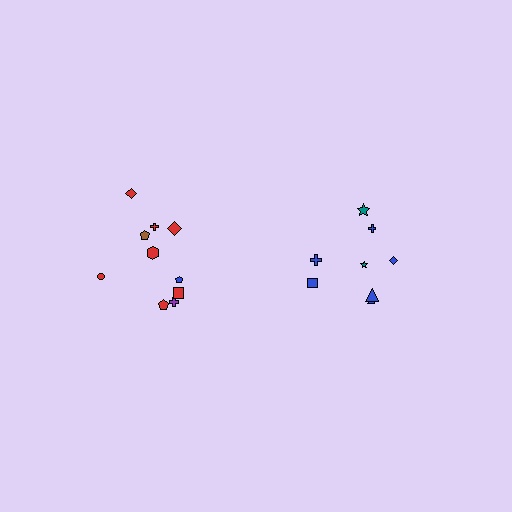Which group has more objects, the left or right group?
The left group.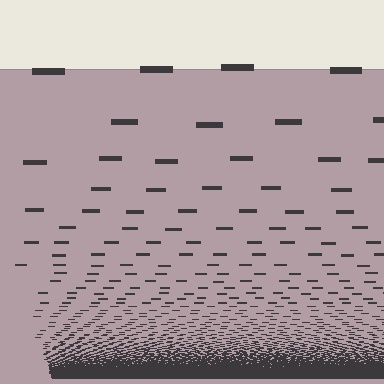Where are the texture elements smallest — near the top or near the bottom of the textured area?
Near the bottom.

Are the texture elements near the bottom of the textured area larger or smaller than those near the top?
Smaller. The gradient is inverted — elements near the bottom are smaller and denser.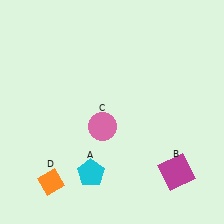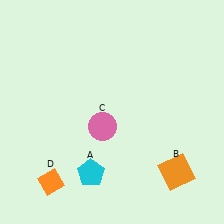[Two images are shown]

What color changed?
The square (B) changed from magenta in Image 1 to orange in Image 2.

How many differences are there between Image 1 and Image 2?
There is 1 difference between the two images.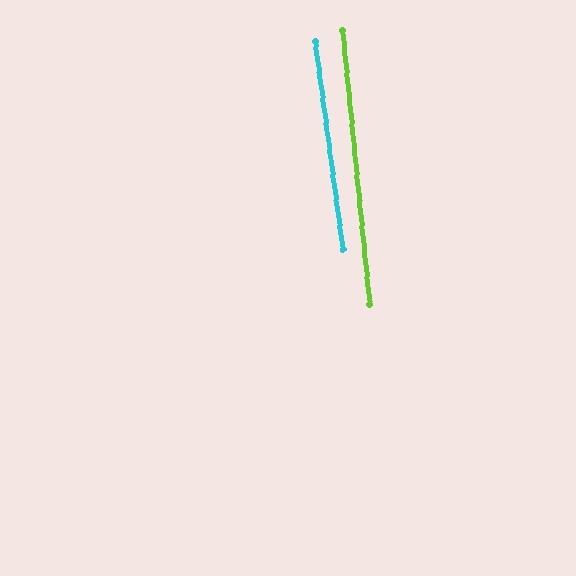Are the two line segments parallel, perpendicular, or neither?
Parallel — their directions differ by only 1.8°.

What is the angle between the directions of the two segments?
Approximately 2 degrees.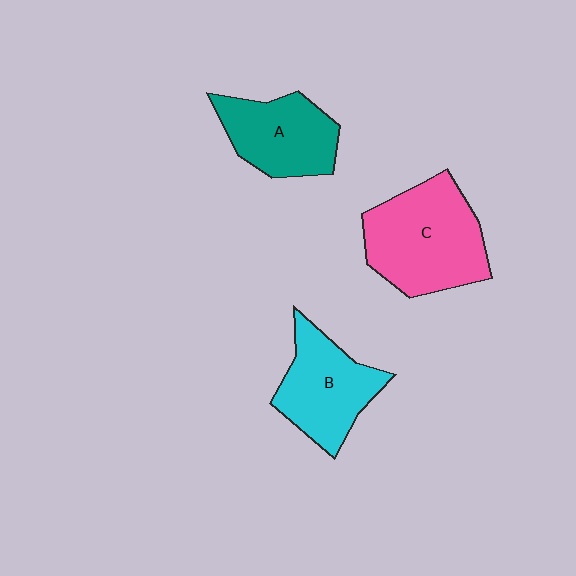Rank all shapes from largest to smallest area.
From largest to smallest: C (pink), B (cyan), A (teal).